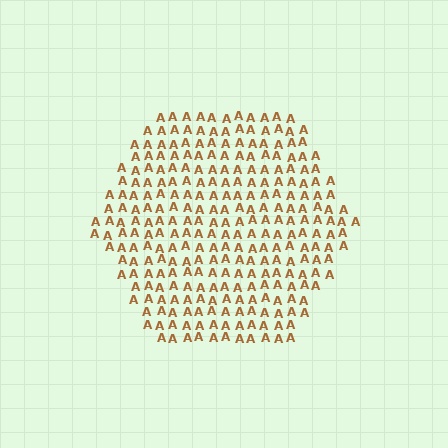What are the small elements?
The small elements are letter A's.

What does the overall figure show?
The overall figure shows a hexagon.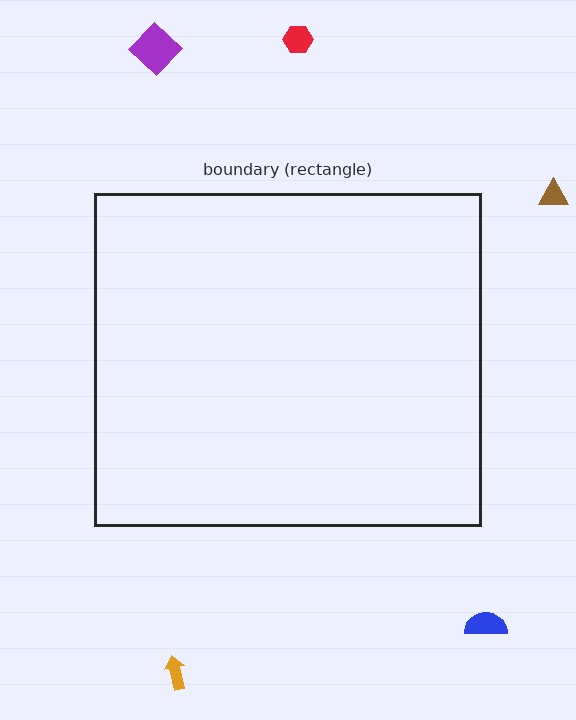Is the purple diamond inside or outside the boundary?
Outside.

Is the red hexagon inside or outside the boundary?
Outside.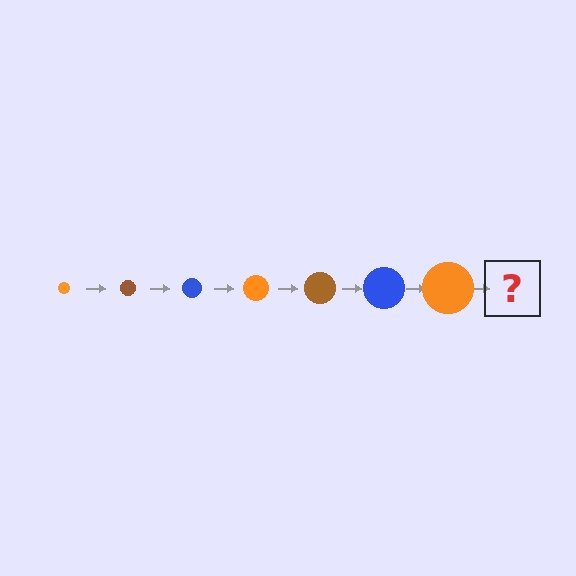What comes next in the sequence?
The next element should be a brown circle, larger than the previous one.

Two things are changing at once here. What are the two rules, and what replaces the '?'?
The two rules are that the circle grows larger each step and the color cycles through orange, brown, and blue. The '?' should be a brown circle, larger than the previous one.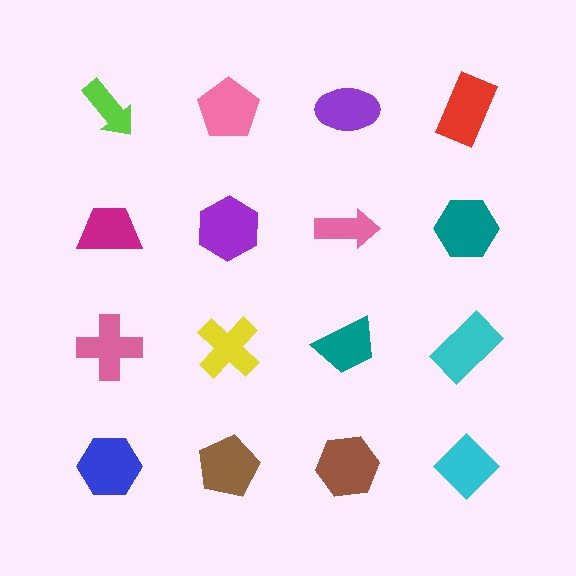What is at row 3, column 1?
A pink cross.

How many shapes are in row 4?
4 shapes.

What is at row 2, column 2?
A purple hexagon.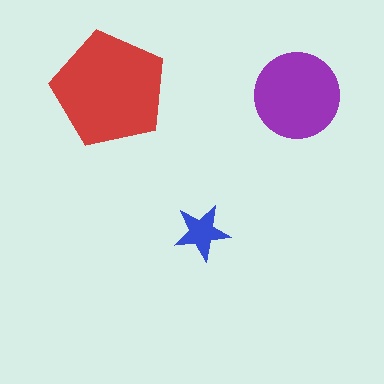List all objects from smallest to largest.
The blue star, the purple circle, the red pentagon.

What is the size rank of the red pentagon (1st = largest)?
1st.